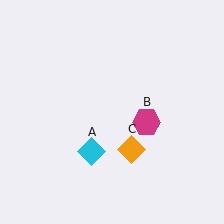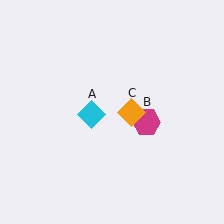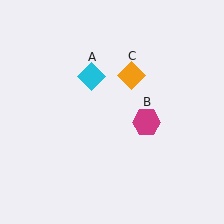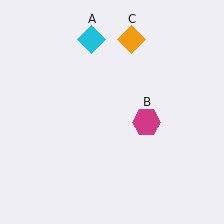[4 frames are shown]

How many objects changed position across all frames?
2 objects changed position: cyan diamond (object A), orange diamond (object C).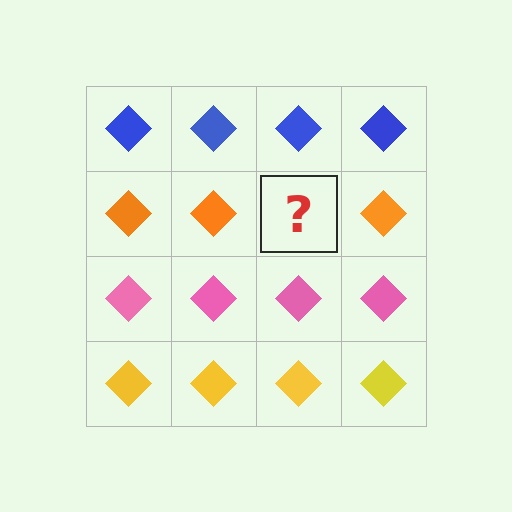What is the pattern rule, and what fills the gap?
The rule is that each row has a consistent color. The gap should be filled with an orange diamond.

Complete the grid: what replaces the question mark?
The question mark should be replaced with an orange diamond.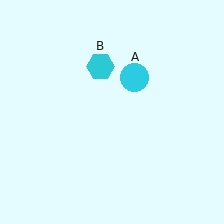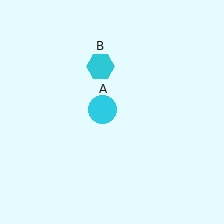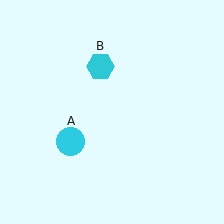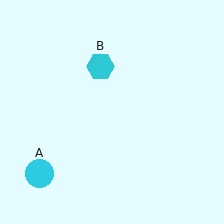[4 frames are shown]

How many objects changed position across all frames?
1 object changed position: cyan circle (object A).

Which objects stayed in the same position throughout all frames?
Cyan hexagon (object B) remained stationary.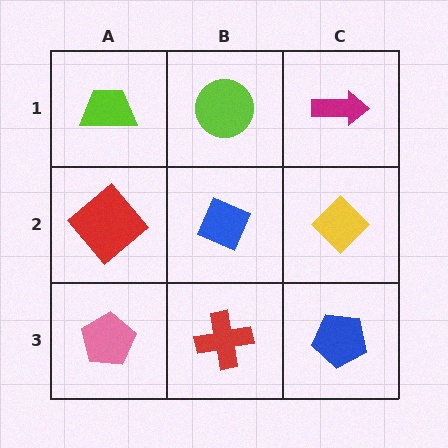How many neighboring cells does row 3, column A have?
2.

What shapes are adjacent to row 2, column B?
A lime circle (row 1, column B), a red cross (row 3, column B), a red diamond (row 2, column A), a yellow diamond (row 2, column C).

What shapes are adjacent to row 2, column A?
A lime trapezoid (row 1, column A), a pink pentagon (row 3, column A), a blue diamond (row 2, column B).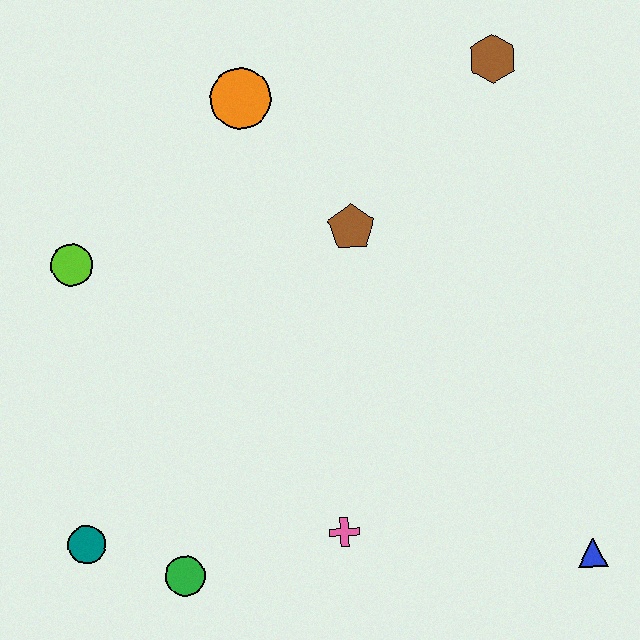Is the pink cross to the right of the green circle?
Yes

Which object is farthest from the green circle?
The brown hexagon is farthest from the green circle.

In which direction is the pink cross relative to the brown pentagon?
The pink cross is below the brown pentagon.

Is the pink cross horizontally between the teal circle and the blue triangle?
Yes